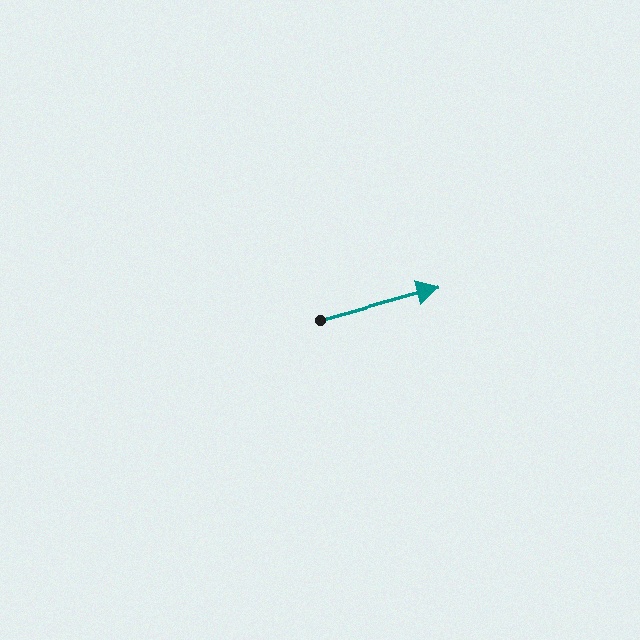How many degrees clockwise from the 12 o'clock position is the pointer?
Approximately 75 degrees.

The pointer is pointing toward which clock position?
Roughly 2 o'clock.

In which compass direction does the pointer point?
East.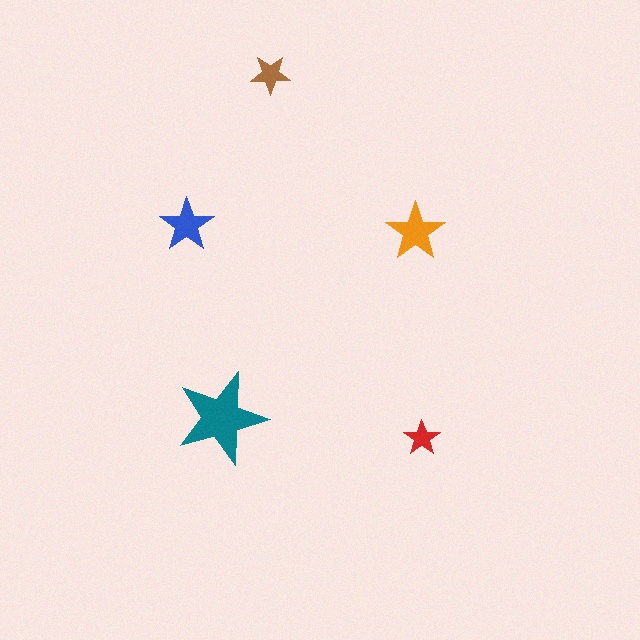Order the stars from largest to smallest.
the teal one, the orange one, the blue one, the brown one, the red one.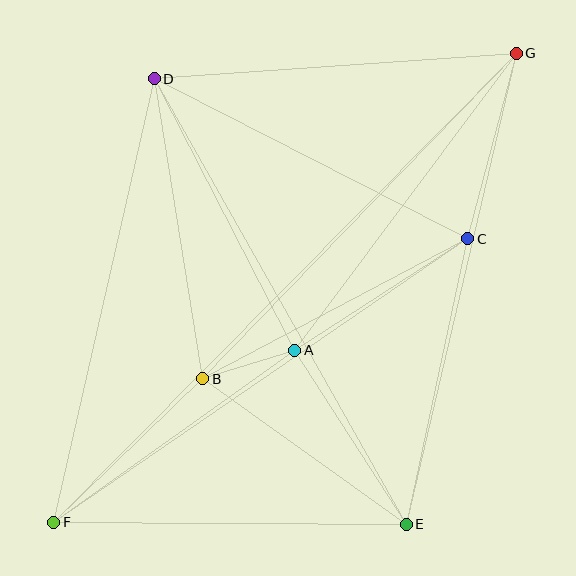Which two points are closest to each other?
Points A and B are closest to each other.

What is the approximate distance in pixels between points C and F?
The distance between C and F is approximately 502 pixels.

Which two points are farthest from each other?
Points F and G are farthest from each other.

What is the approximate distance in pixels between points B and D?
The distance between B and D is approximately 304 pixels.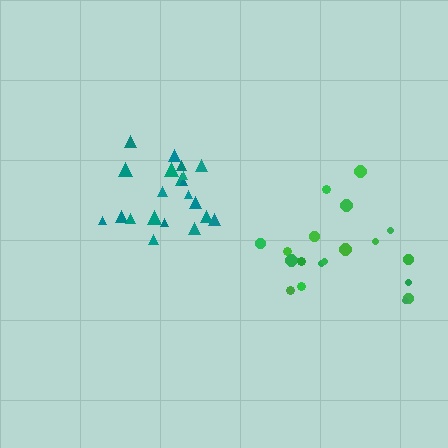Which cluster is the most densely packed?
Teal.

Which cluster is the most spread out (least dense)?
Green.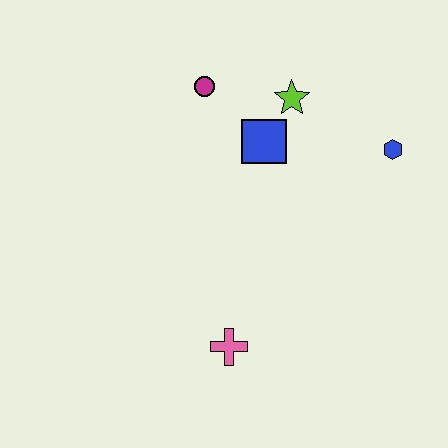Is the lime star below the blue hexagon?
No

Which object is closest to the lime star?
The blue square is closest to the lime star.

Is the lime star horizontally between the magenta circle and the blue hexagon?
Yes